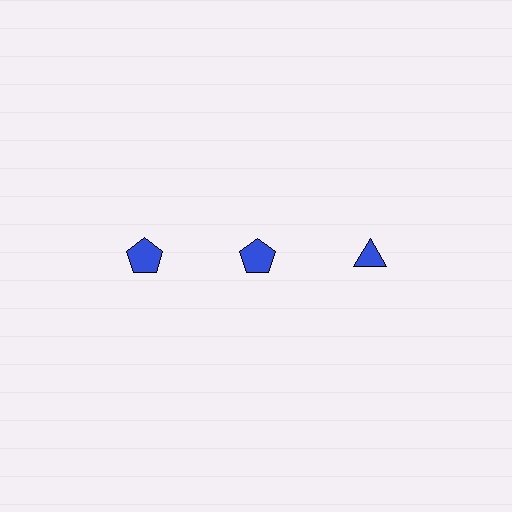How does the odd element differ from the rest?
It has a different shape: triangle instead of pentagon.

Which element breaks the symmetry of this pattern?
The blue triangle in the top row, center column breaks the symmetry. All other shapes are blue pentagons.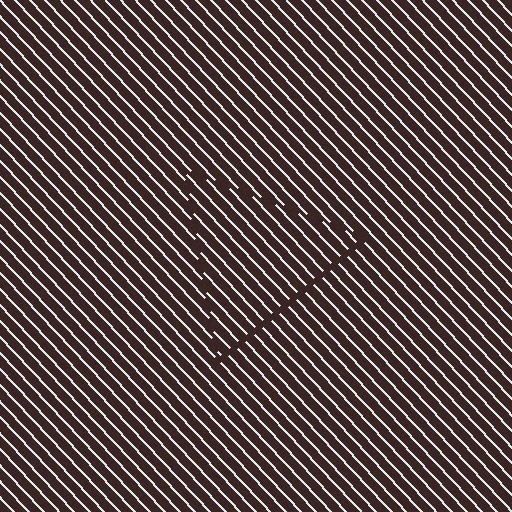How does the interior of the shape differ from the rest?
The interior of the shape contains the same grating, shifted by half a period — the contour is defined by the phase discontinuity where line-ends from the inner and outer gratings abut.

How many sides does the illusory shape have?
3 sides — the line-ends trace a triangle.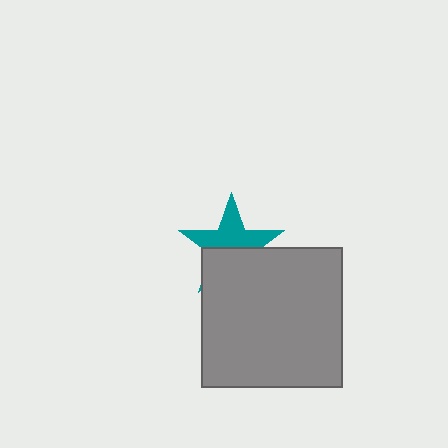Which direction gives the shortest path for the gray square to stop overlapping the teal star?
Moving down gives the shortest separation.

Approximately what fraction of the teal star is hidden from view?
Roughly 46% of the teal star is hidden behind the gray square.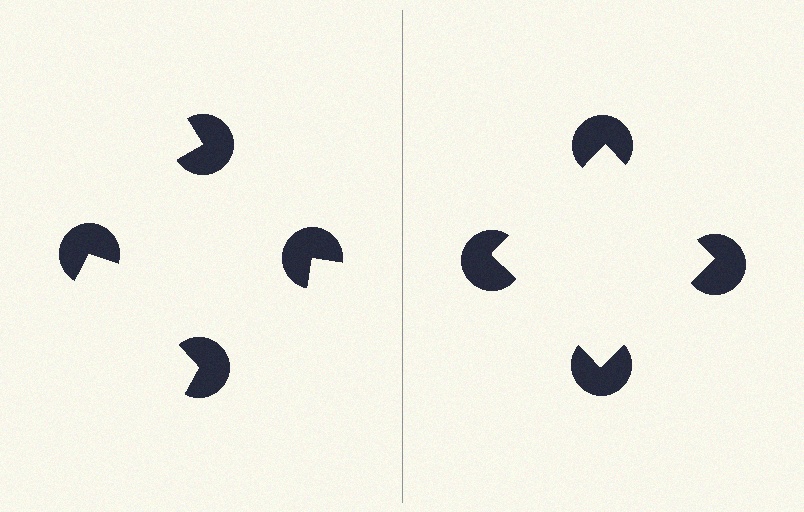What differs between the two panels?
The pac-man discs are positioned identically on both sides; only the wedge orientations differ. On the right they align to a square; on the left they are misaligned.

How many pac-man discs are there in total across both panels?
8 — 4 on each side.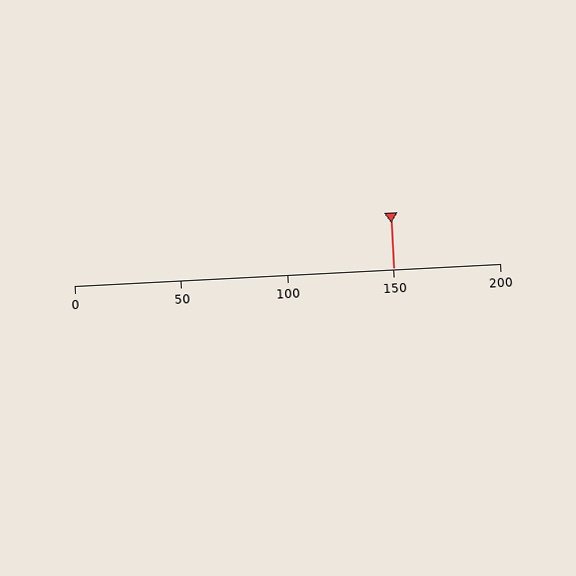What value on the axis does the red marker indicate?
The marker indicates approximately 150.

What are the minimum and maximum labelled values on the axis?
The axis runs from 0 to 200.